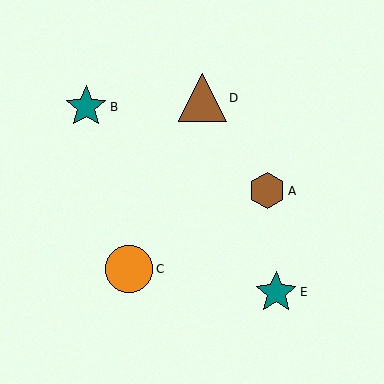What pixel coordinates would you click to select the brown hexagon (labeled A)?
Click at (267, 191) to select the brown hexagon A.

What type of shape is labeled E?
Shape E is a teal star.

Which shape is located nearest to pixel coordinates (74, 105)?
The teal star (labeled B) at (86, 107) is nearest to that location.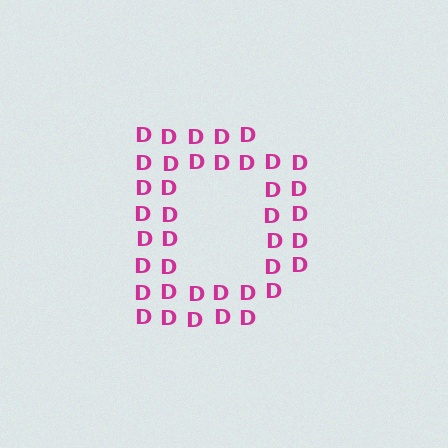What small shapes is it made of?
It is made of small letter D's.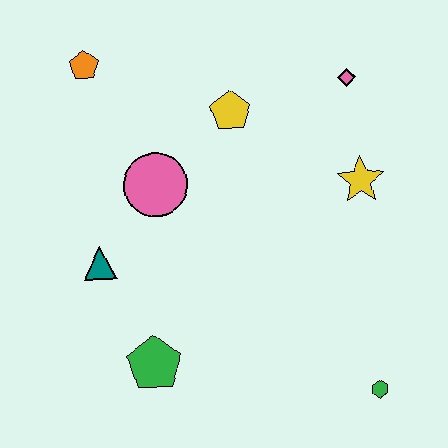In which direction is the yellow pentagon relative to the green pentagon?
The yellow pentagon is above the green pentagon.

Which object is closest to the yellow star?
The pink diamond is closest to the yellow star.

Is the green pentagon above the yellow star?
No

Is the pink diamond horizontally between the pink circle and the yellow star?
Yes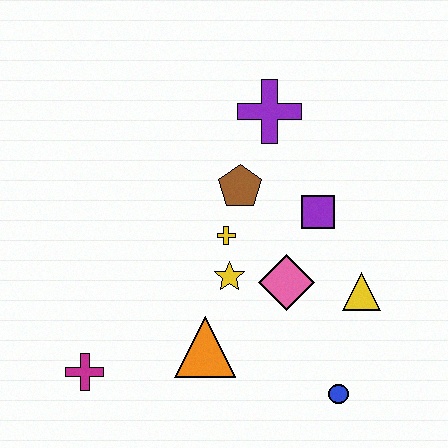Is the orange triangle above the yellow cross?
No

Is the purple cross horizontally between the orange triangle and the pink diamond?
Yes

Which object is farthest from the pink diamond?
The magenta cross is farthest from the pink diamond.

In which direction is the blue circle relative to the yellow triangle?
The blue circle is below the yellow triangle.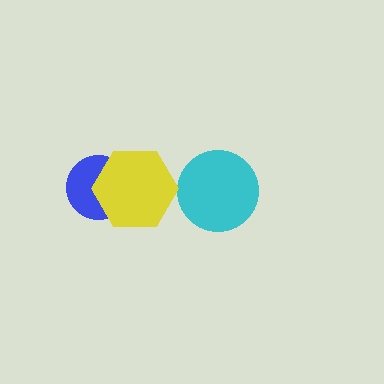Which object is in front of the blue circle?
The yellow hexagon is in front of the blue circle.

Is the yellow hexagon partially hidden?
No, no other shape covers it.